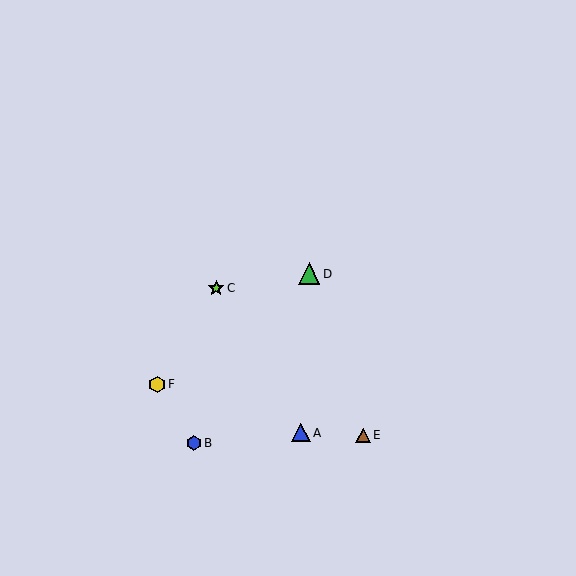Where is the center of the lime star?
The center of the lime star is at (216, 288).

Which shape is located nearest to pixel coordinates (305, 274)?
The green triangle (labeled D) at (309, 274) is nearest to that location.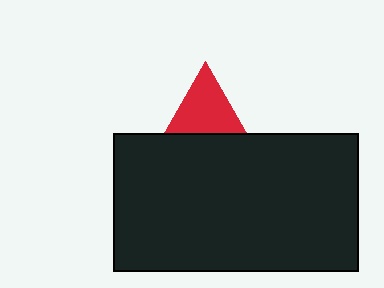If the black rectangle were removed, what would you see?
You would see the complete red triangle.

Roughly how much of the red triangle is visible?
About half of it is visible (roughly 47%).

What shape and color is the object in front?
The object in front is a black rectangle.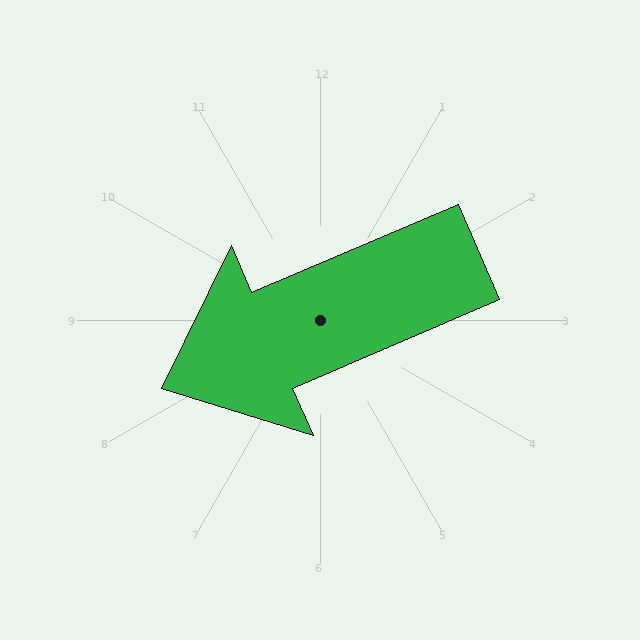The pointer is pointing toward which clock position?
Roughly 8 o'clock.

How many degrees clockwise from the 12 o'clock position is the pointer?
Approximately 247 degrees.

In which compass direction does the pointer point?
Southwest.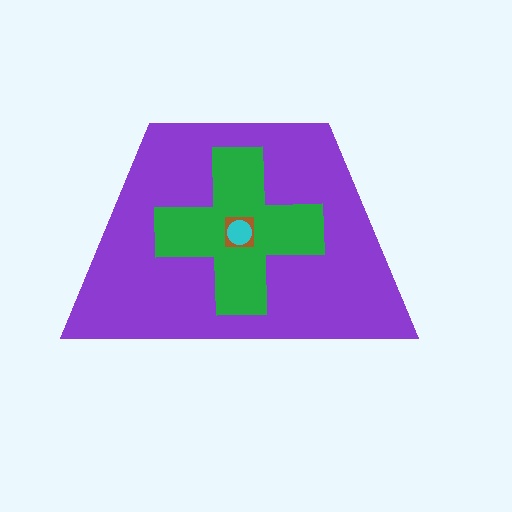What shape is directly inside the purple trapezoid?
The green cross.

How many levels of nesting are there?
4.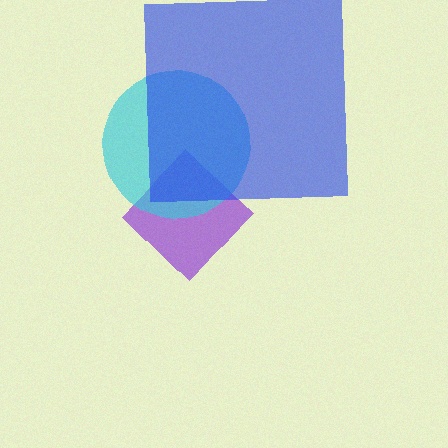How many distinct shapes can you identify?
There are 3 distinct shapes: a purple diamond, a cyan circle, a blue square.